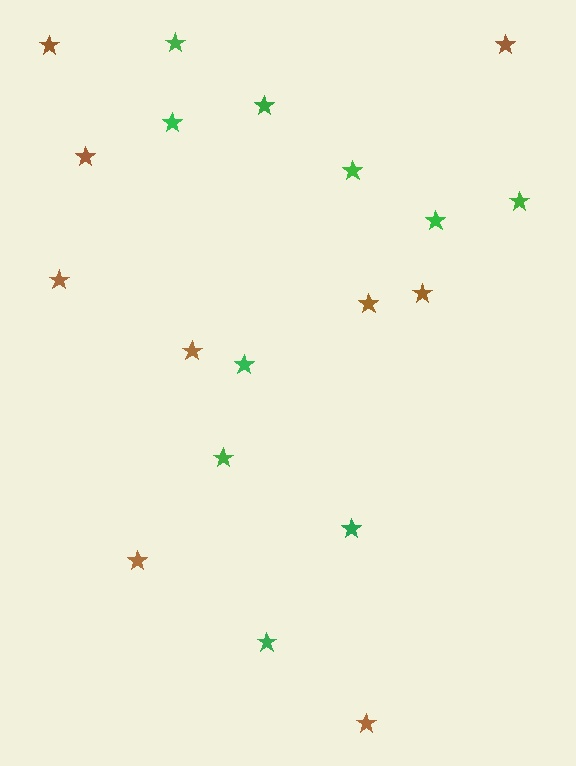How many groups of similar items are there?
There are 2 groups: one group of brown stars (9) and one group of green stars (10).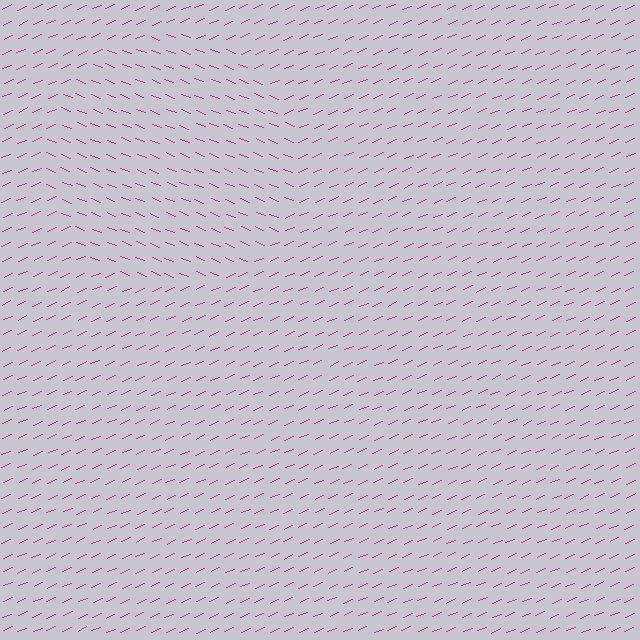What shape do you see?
I see a circle.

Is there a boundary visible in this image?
Yes, there is a texture boundary formed by a change in line orientation.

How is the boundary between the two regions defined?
The boundary is defined purely by a change in line orientation (approximately 45 degrees difference). All lines are the same color and thickness.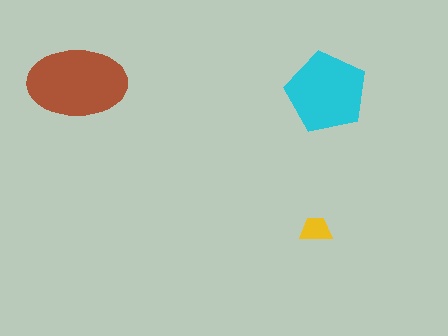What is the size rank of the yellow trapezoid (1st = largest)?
3rd.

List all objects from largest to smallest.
The brown ellipse, the cyan pentagon, the yellow trapezoid.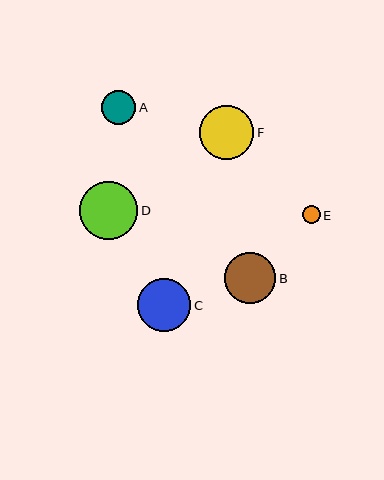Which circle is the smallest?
Circle E is the smallest with a size of approximately 18 pixels.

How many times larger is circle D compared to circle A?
Circle D is approximately 1.7 times the size of circle A.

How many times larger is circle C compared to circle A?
Circle C is approximately 1.6 times the size of circle A.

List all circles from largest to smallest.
From largest to smallest: D, F, C, B, A, E.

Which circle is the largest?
Circle D is the largest with a size of approximately 58 pixels.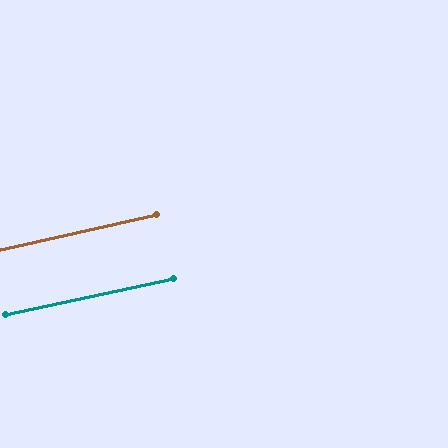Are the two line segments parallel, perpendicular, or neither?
Parallel — their directions differ by only 0.6°.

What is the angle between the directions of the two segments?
Approximately 1 degree.